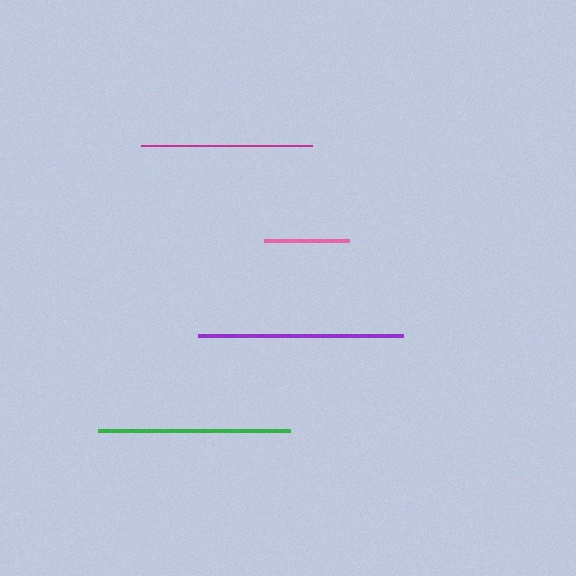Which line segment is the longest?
The purple line is the longest at approximately 205 pixels.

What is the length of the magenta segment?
The magenta segment is approximately 171 pixels long.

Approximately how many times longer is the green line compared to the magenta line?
The green line is approximately 1.1 times the length of the magenta line.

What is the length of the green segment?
The green segment is approximately 192 pixels long.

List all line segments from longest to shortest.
From longest to shortest: purple, green, magenta, pink.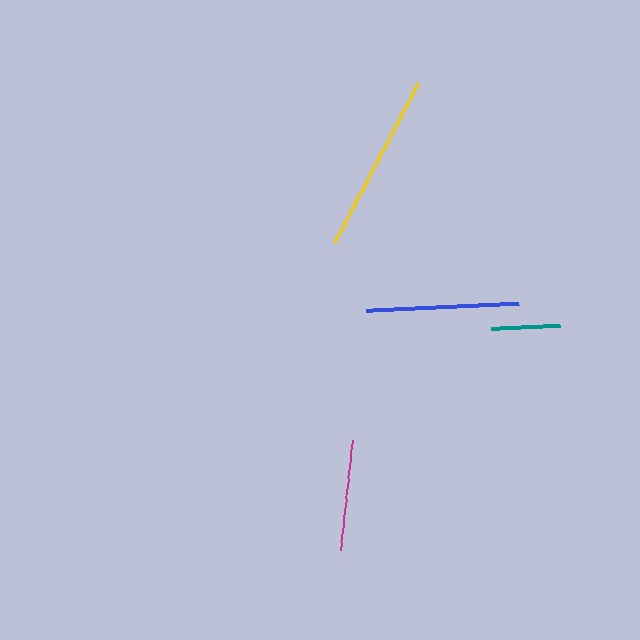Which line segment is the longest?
The yellow line is the longest at approximately 179 pixels.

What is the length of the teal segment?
The teal segment is approximately 70 pixels long.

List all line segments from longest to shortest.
From longest to shortest: yellow, blue, magenta, teal.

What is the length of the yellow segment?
The yellow segment is approximately 179 pixels long.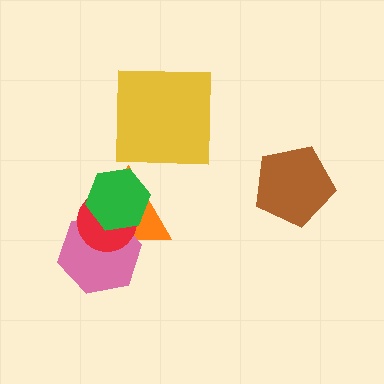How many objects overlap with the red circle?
3 objects overlap with the red circle.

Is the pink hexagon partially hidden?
Yes, it is partially covered by another shape.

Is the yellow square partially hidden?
No, no other shape covers it.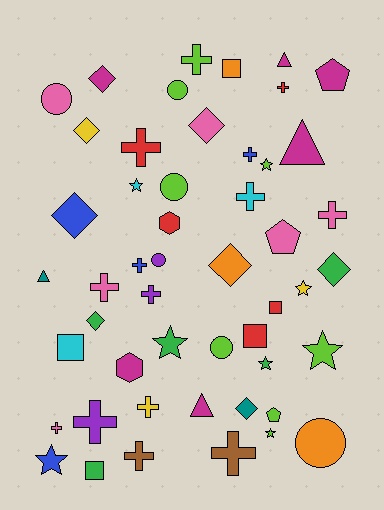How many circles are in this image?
There are 6 circles.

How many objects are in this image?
There are 50 objects.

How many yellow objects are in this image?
There are 3 yellow objects.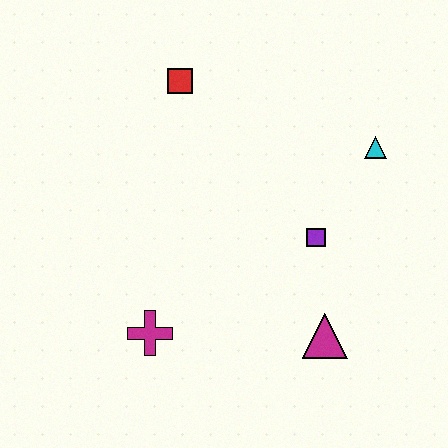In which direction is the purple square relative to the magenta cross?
The purple square is to the right of the magenta cross.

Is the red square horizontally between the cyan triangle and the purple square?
No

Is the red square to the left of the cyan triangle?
Yes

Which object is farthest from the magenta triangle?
The red square is farthest from the magenta triangle.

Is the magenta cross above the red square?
No